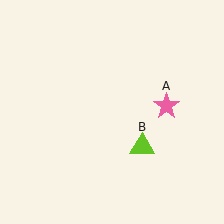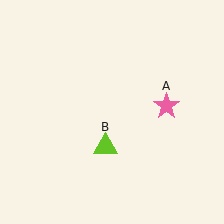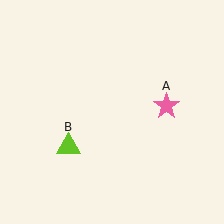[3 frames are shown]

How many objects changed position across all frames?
1 object changed position: lime triangle (object B).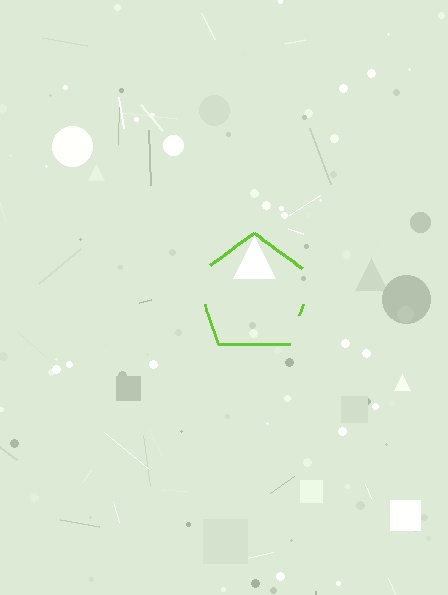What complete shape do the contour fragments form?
The contour fragments form a pentagon.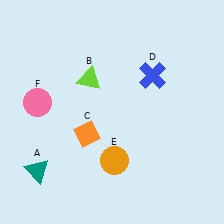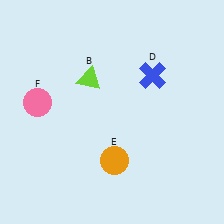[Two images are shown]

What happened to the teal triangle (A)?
The teal triangle (A) was removed in Image 2. It was in the bottom-left area of Image 1.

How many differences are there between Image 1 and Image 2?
There are 2 differences between the two images.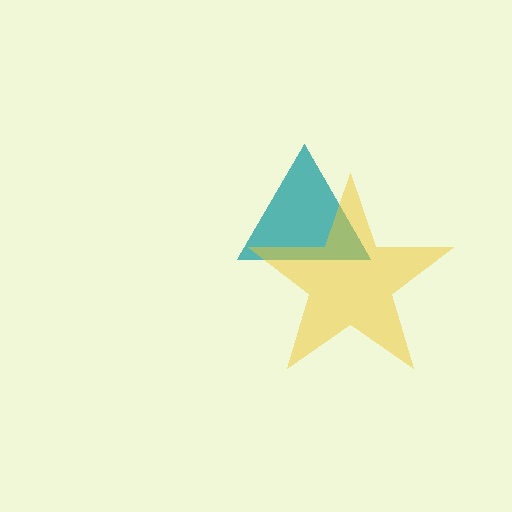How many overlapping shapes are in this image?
There are 2 overlapping shapes in the image.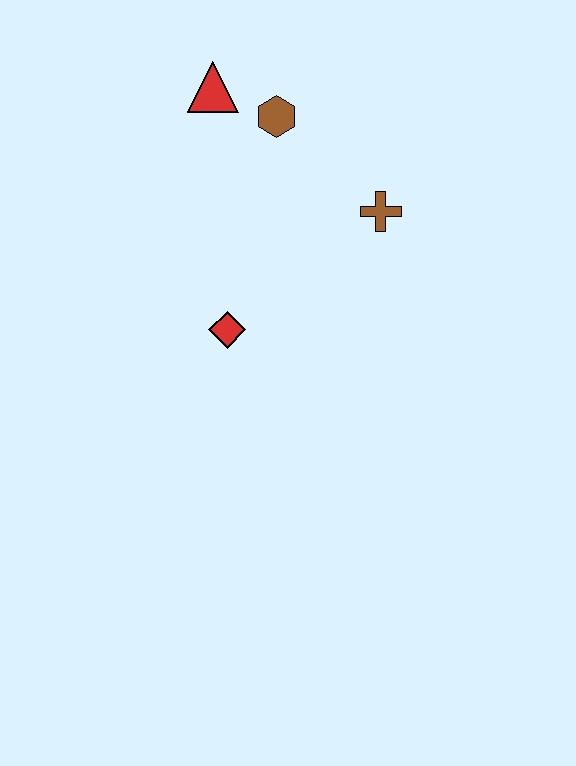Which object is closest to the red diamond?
The brown cross is closest to the red diamond.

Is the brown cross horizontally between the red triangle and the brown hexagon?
No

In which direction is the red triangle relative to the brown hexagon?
The red triangle is to the left of the brown hexagon.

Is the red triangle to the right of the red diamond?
No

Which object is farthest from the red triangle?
The red diamond is farthest from the red triangle.